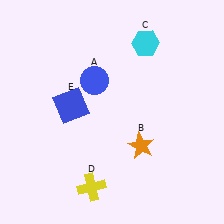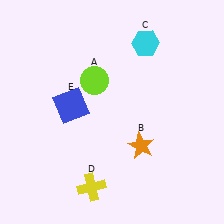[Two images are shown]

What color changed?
The circle (A) changed from blue in Image 1 to lime in Image 2.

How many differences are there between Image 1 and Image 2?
There is 1 difference between the two images.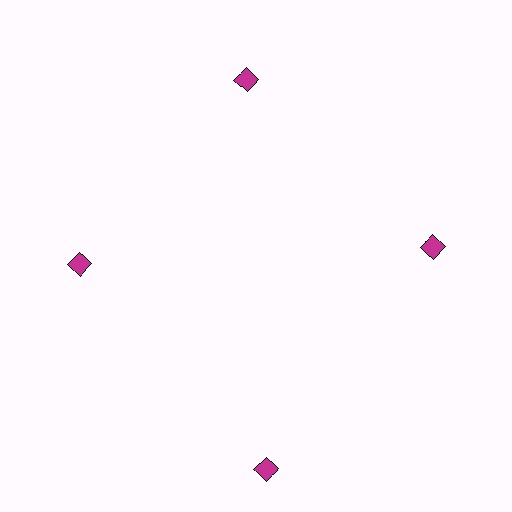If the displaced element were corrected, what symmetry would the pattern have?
It would have 4-fold rotational symmetry — the pattern would map onto itself every 90 degrees.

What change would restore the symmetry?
The symmetry would be restored by moving it inward, back onto the ring so that all 4 diamonds sit at equal angles and equal distance from the center.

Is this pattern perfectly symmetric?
No. The 4 magenta diamonds are arranged in a ring, but one element near the 6 o'clock position is pushed outward from the center, breaking the 4-fold rotational symmetry.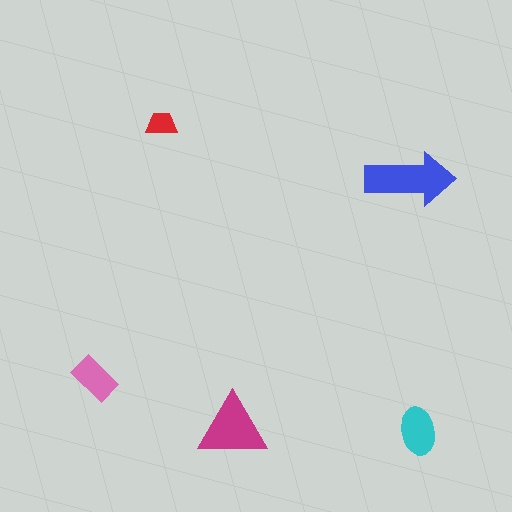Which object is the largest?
The blue arrow.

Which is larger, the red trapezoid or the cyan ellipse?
The cyan ellipse.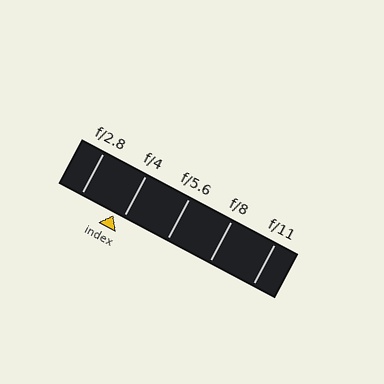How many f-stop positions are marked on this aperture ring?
There are 5 f-stop positions marked.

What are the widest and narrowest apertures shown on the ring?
The widest aperture shown is f/2.8 and the narrowest is f/11.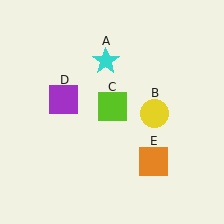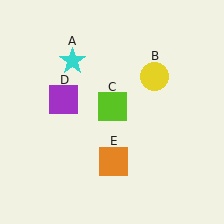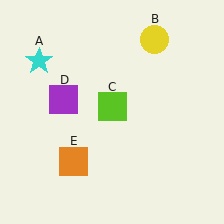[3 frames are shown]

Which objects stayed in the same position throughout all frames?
Lime square (object C) and purple square (object D) remained stationary.